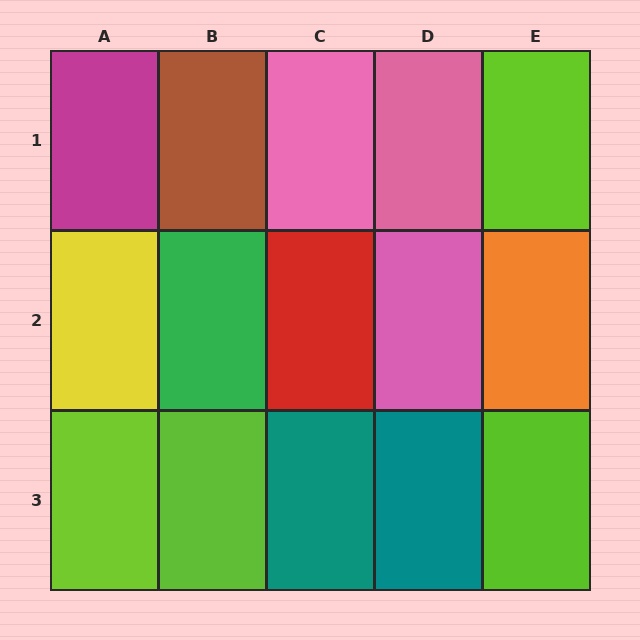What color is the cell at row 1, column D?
Pink.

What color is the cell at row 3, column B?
Lime.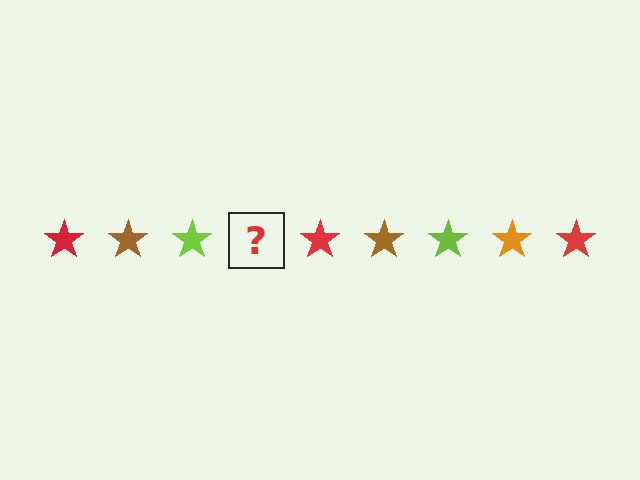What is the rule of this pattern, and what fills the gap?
The rule is that the pattern cycles through red, brown, lime, orange stars. The gap should be filled with an orange star.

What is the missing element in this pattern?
The missing element is an orange star.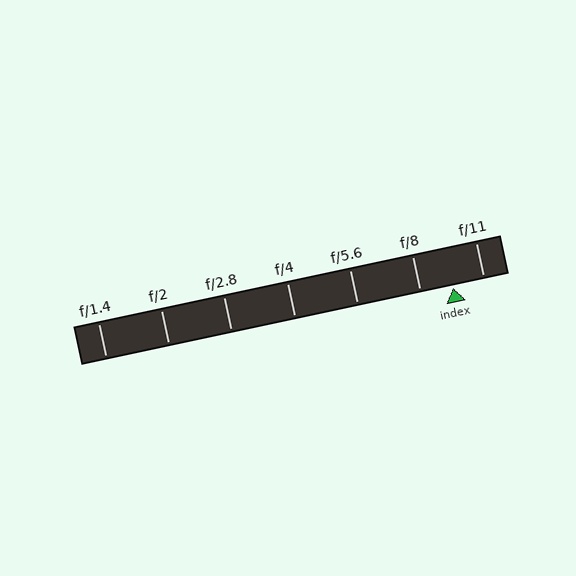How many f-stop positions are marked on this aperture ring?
There are 7 f-stop positions marked.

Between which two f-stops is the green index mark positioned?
The index mark is between f/8 and f/11.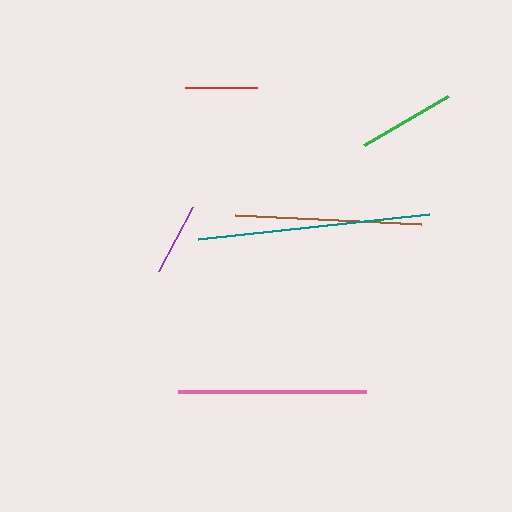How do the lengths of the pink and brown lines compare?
The pink and brown lines are approximately the same length.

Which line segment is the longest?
The teal line is the longest at approximately 232 pixels.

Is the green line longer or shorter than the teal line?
The teal line is longer than the green line.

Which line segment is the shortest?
The red line is the shortest at approximately 73 pixels.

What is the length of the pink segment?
The pink segment is approximately 188 pixels long.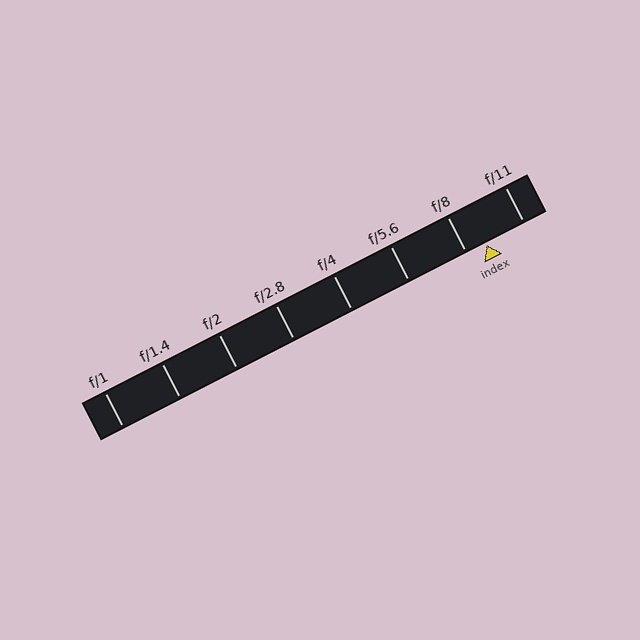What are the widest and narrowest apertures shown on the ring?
The widest aperture shown is f/1 and the narrowest is f/11.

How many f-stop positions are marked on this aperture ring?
There are 8 f-stop positions marked.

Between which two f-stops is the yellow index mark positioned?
The index mark is between f/8 and f/11.